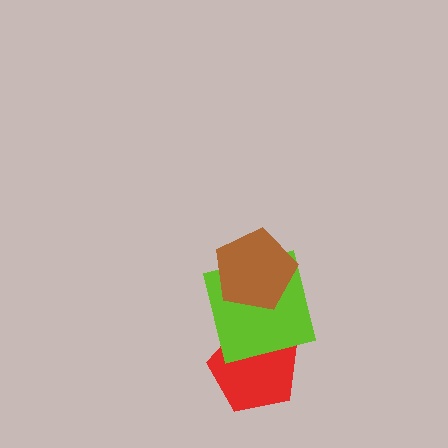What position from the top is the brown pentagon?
The brown pentagon is 1st from the top.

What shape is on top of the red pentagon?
The lime square is on top of the red pentagon.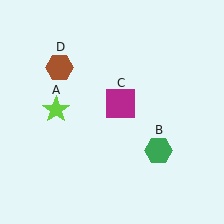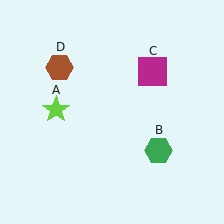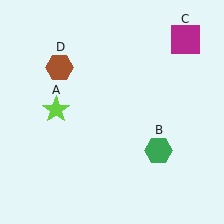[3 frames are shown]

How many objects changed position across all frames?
1 object changed position: magenta square (object C).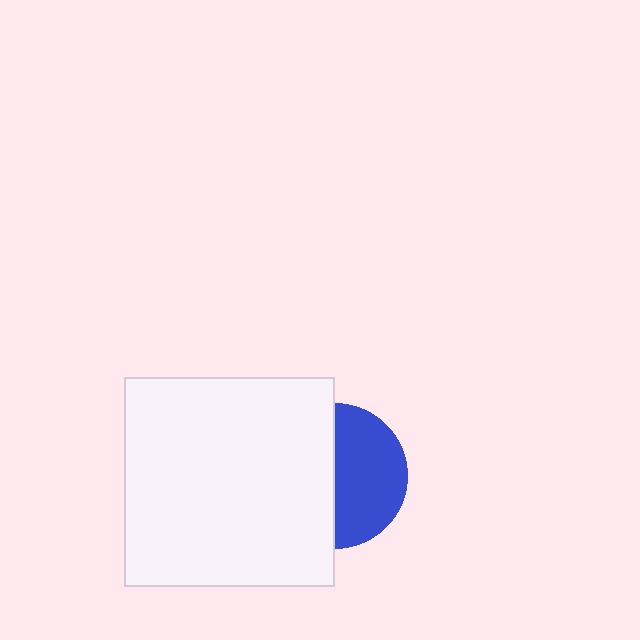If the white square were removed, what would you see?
You would see the complete blue circle.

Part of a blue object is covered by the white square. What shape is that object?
It is a circle.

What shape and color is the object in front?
The object in front is a white square.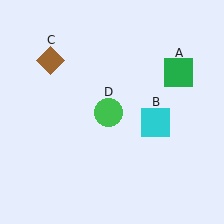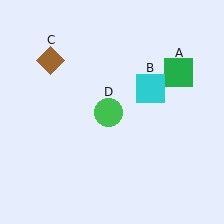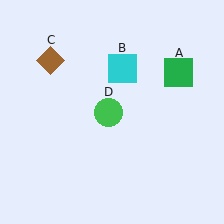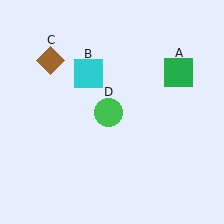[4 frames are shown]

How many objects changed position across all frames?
1 object changed position: cyan square (object B).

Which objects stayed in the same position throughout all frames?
Green square (object A) and brown diamond (object C) and green circle (object D) remained stationary.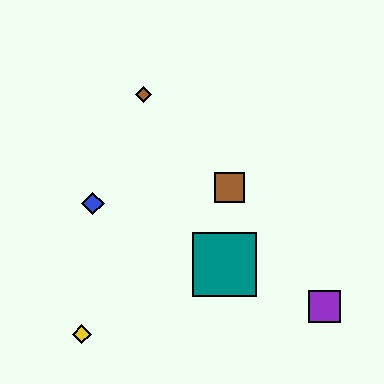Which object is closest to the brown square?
The teal square is closest to the brown square.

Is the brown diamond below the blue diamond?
No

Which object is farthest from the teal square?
The brown diamond is farthest from the teal square.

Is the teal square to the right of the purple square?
No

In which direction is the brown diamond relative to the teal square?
The brown diamond is above the teal square.